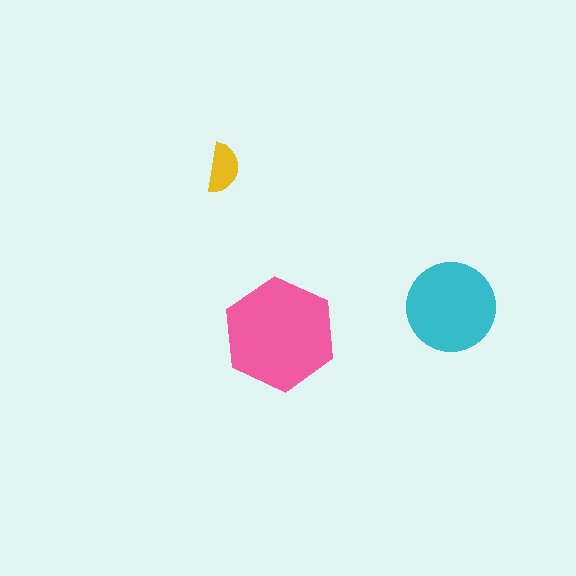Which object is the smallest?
The yellow semicircle.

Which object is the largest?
The pink hexagon.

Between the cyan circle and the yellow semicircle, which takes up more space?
The cyan circle.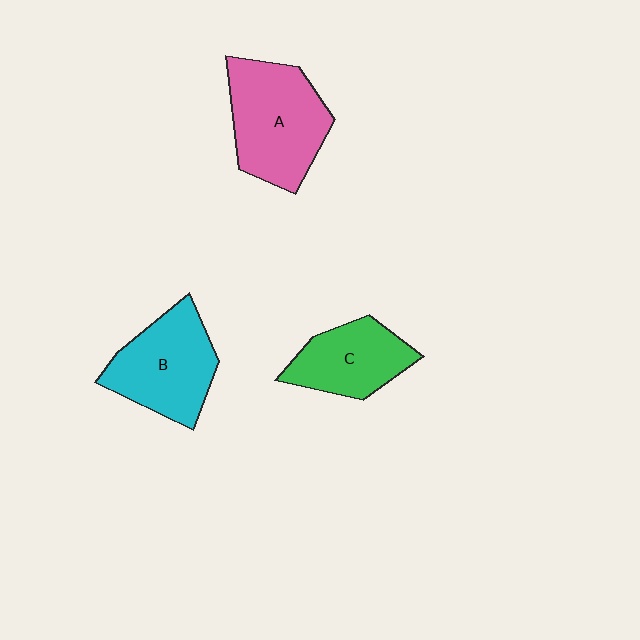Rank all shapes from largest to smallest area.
From largest to smallest: A (pink), B (cyan), C (green).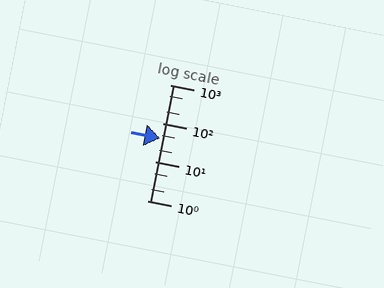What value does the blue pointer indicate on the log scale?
The pointer indicates approximately 41.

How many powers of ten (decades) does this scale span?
The scale spans 3 decades, from 1 to 1000.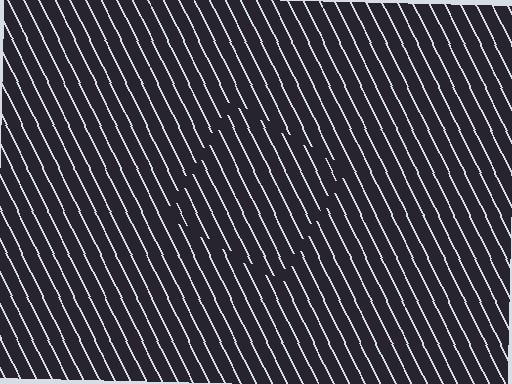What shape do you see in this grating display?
An illusory square. The interior of the shape contains the same grating, shifted by half a period — the contour is defined by the phase discontinuity where line-ends from the inner and outer gratings abut.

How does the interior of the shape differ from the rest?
The interior of the shape contains the same grating, shifted by half a period — the contour is defined by the phase discontinuity where line-ends from the inner and outer gratings abut.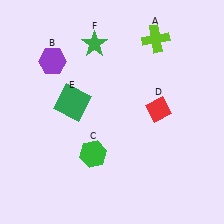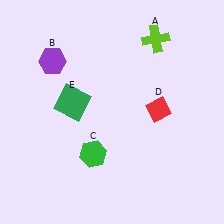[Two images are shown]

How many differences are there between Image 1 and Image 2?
There is 1 difference between the two images.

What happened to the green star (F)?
The green star (F) was removed in Image 2. It was in the top-left area of Image 1.